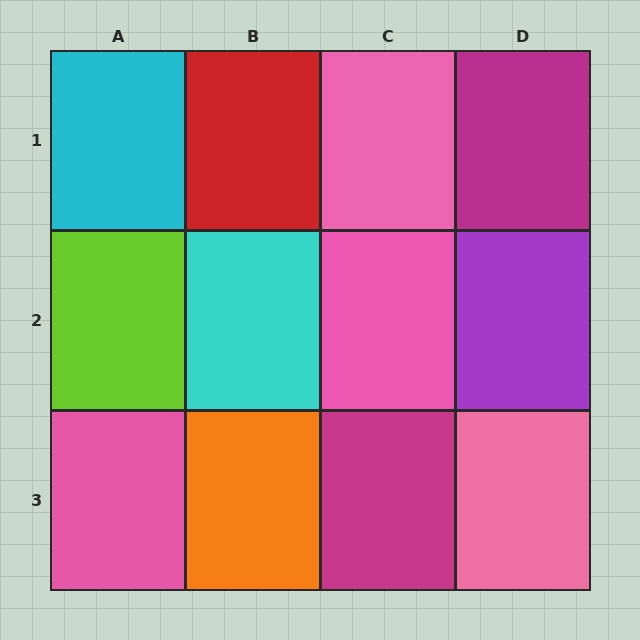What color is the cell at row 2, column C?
Pink.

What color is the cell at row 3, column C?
Magenta.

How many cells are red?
1 cell is red.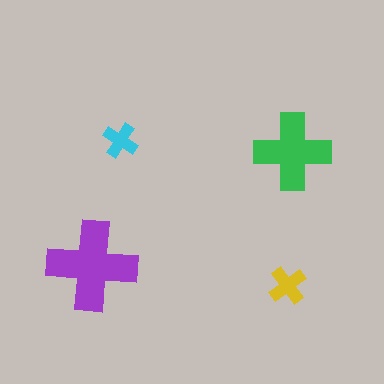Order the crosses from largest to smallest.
the purple one, the green one, the yellow one, the cyan one.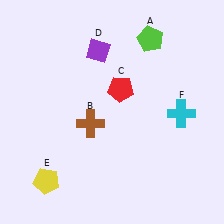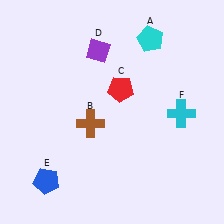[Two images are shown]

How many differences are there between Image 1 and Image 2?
There are 2 differences between the two images.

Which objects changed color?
A changed from lime to cyan. E changed from yellow to blue.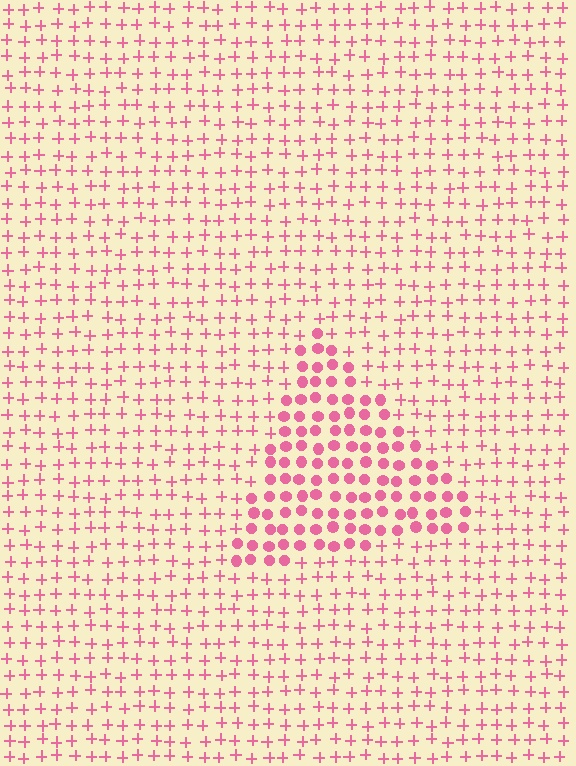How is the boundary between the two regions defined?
The boundary is defined by a change in element shape: circles inside vs. plus signs outside. All elements share the same color and spacing.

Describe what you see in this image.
The image is filled with small pink elements arranged in a uniform grid. A triangle-shaped region contains circles, while the surrounding area contains plus signs. The boundary is defined purely by the change in element shape.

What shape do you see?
I see a triangle.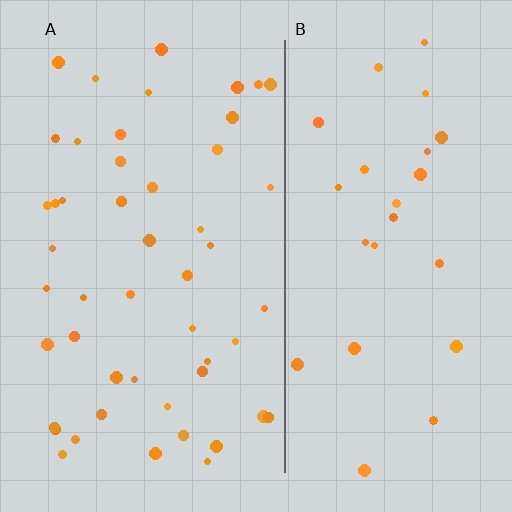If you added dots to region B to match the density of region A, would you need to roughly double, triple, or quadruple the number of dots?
Approximately double.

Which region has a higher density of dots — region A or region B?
A (the left).